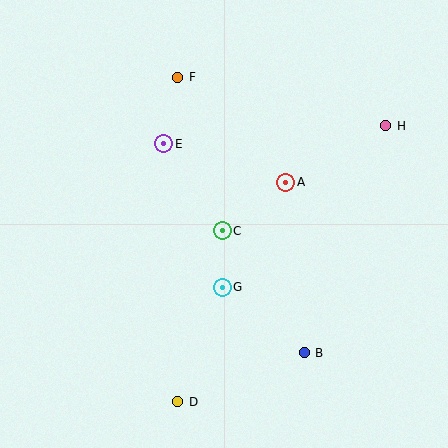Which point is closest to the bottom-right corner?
Point B is closest to the bottom-right corner.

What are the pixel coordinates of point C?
Point C is at (222, 231).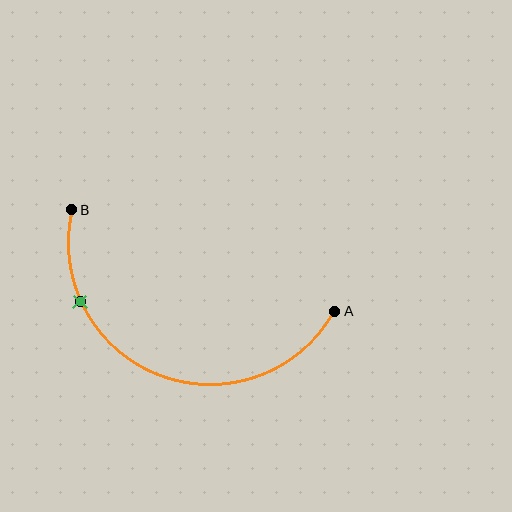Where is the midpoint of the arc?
The arc midpoint is the point on the curve farthest from the straight line joining A and B. It sits below that line.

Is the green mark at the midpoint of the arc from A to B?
No. The green mark lies on the arc but is closer to endpoint B. The arc midpoint would be at the point on the curve equidistant along the arc from both A and B.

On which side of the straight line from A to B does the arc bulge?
The arc bulges below the straight line connecting A and B.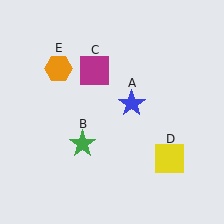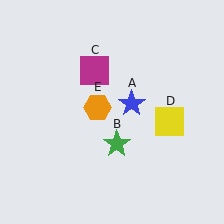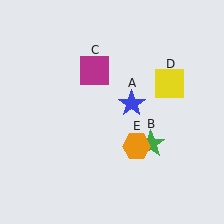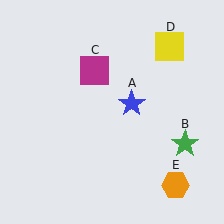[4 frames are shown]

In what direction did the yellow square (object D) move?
The yellow square (object D) moved up.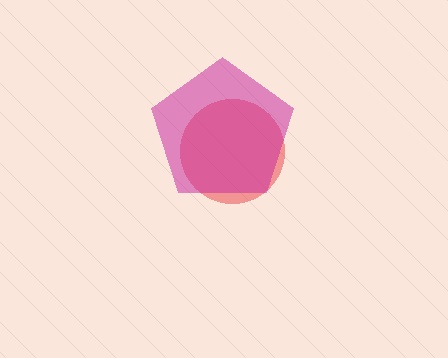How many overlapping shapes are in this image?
There are 2 overlapping shapes in the image.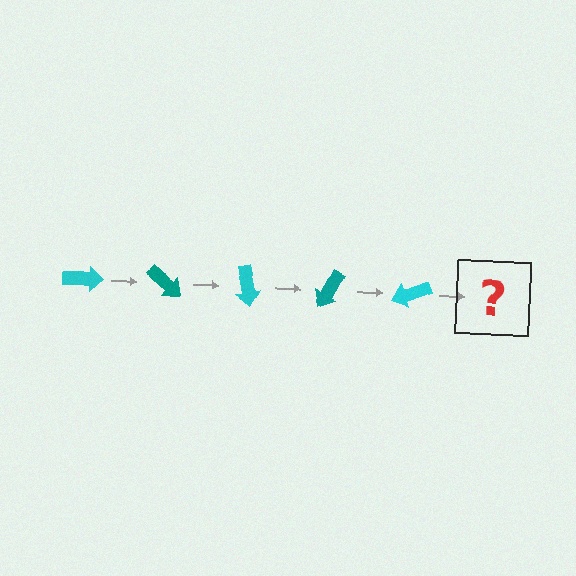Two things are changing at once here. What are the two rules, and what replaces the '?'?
The two rules are that it rotates 40 degrees each step and the color cycles through cyan and teal. The '?' should be a teal arrow, rotated 200 degrees from the start.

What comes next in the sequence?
The next element should be a teal arrow, rotated 200 degrees from the start.